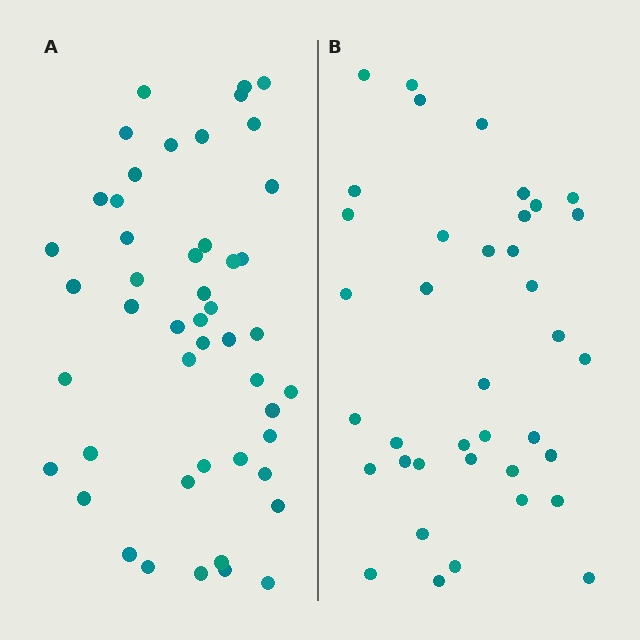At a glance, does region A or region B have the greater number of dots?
Region A (the left region) has more dots.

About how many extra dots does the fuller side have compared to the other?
Region A has roughly 10 or so more dots than region B.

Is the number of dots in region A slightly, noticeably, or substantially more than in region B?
Region A has noticeably more, but not dramatically so. The ratio is roughly 1.3 to 1.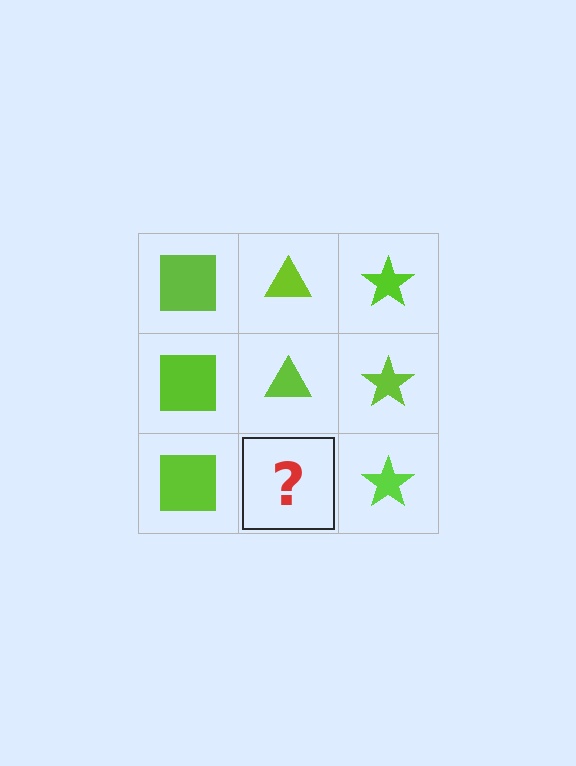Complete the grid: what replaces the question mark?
The question mark should be replaced with a lime triangle.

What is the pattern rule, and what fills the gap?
The rule is that each column has a consistent shape. The gap should be filled with a lime triangle.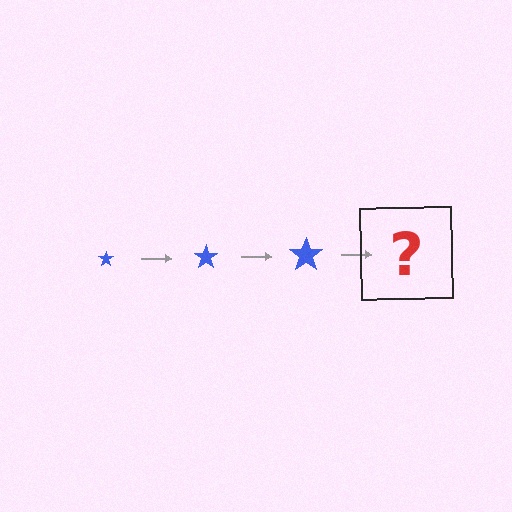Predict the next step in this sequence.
The next step is a blue star, larger than the previous one.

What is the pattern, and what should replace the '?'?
The pattern is that the star gets progressively larger each step. The '?' should be a blue star, larger than the previous one.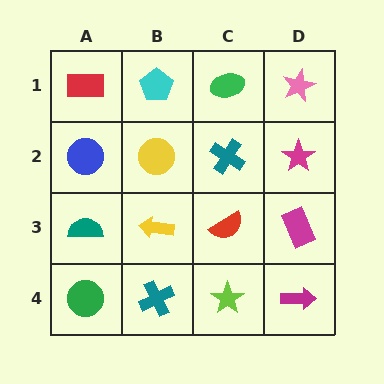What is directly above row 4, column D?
A magenta rectangle.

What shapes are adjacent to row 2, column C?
A green ellipse (row 1, column C), a red semicircle (row 3, column C), a yellow circle (row 2, column B), a magenta star (row 2, column D).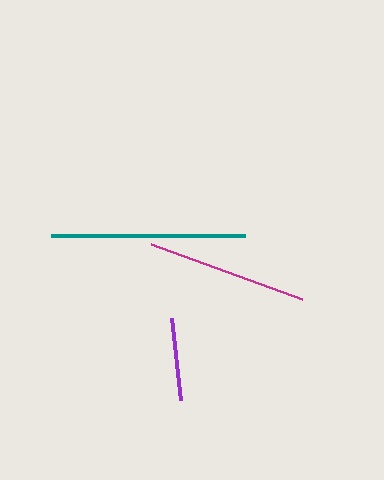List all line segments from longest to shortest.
From longest to shortest: teal, magenta, purple.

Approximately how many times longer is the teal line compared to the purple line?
The teal line is approximately 2.3 times the length of the purple line.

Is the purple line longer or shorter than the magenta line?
The magenta line is longer than the purple line.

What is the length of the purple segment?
The purple segment is approximately 83 pixels long.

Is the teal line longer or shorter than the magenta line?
The teal line is longer than the magenta line.